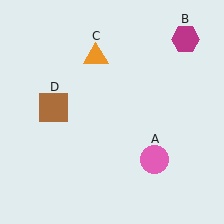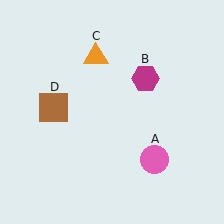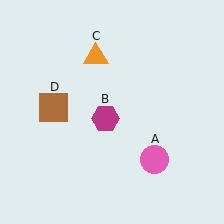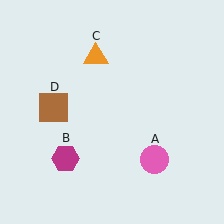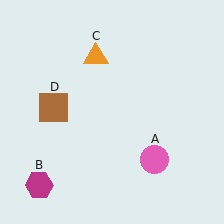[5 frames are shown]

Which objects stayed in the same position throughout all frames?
Pink circle (object A) and orange triangle (object C) and brown square (object D) remained stationary.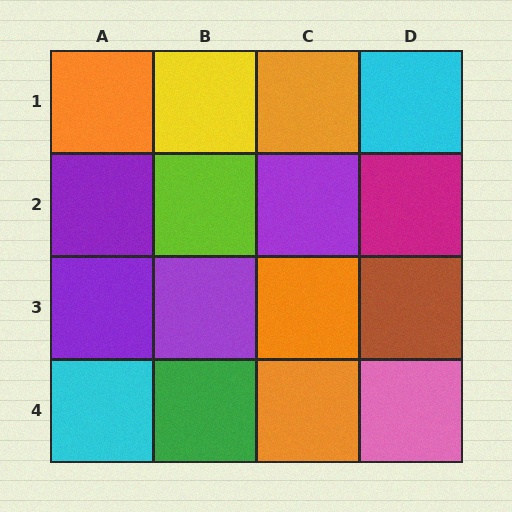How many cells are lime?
1 cell is lime.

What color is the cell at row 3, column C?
Orange.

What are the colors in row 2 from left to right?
Purple, lime, purple, magenta.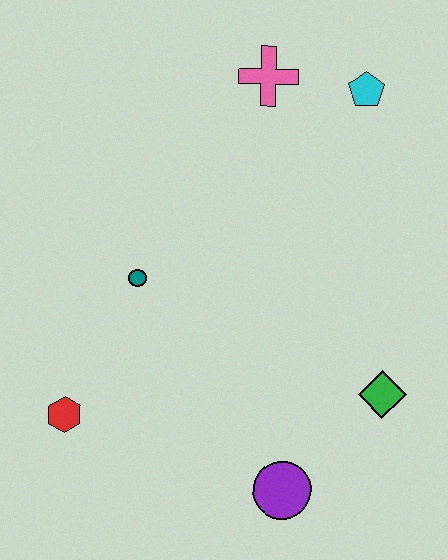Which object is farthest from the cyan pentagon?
The red hexagon is farthest from the cyan pentagon.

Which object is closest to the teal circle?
The red hexagon is closest to the teal circle.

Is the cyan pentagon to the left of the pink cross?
No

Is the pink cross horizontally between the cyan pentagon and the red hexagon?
Yes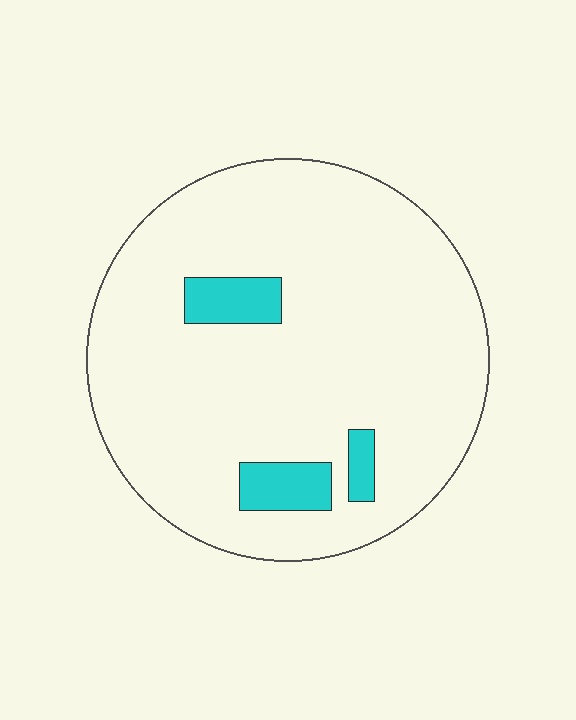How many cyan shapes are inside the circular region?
3.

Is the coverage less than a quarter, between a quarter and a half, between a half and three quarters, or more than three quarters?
Less than a quarter.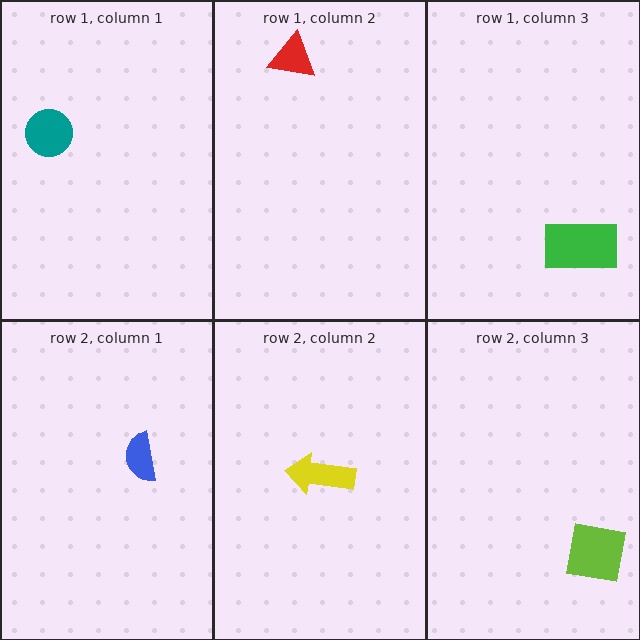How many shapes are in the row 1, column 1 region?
1.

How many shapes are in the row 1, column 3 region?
1.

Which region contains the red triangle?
The row 1, column 2 region.